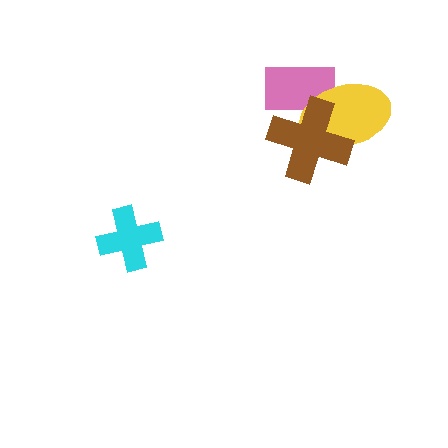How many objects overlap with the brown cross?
2 objects overlap with the brown cross.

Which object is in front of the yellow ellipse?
The brown cross is in front of the yellow ellipse.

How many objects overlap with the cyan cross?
0 objects overlap with the cyan cross.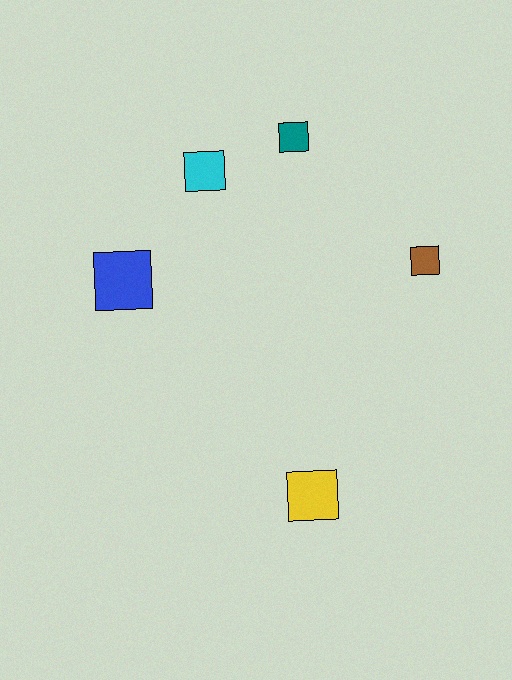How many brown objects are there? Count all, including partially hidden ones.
There is 1 brown object.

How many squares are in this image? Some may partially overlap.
There are 5 squares.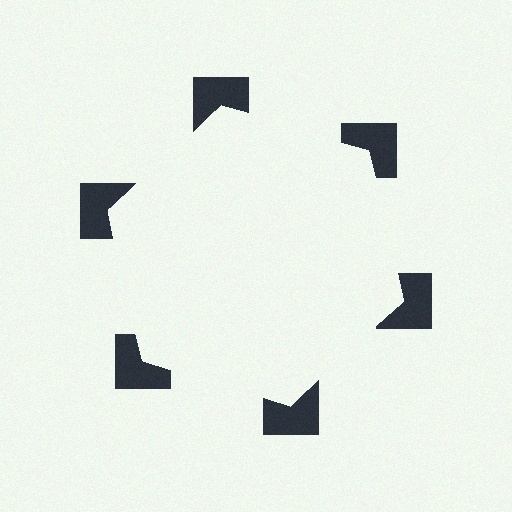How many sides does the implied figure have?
6 sides.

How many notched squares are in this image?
There are 6 — one at each vertex of the illusory hexagon.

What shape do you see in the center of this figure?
An illusory hexagon — its edges are inferred from the aligned wedge cuts in the notched squares, not physically drawn.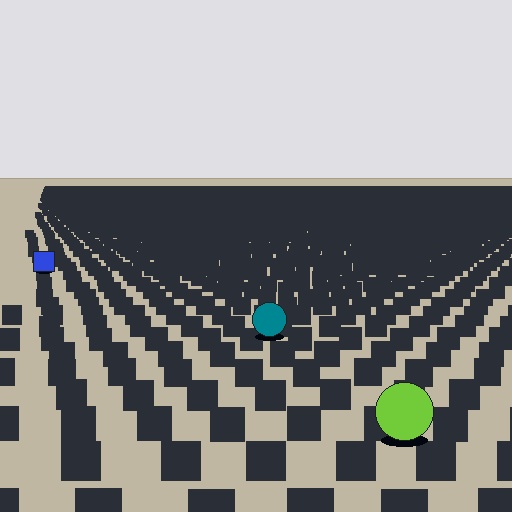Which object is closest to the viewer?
The lime circle is closest. The texture marks near it are larger and more spread out.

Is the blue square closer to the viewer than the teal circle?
No. The teal circle is closer — you can tell from the texture gradient: the ground texture is coarser near it.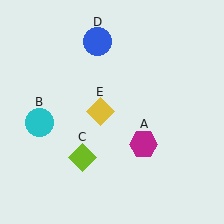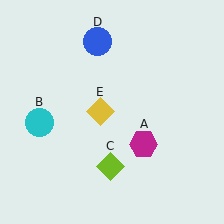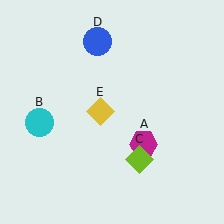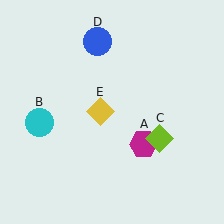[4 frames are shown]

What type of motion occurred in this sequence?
The lime diamond (object C) rotated counterclockwise around the center of the scene.